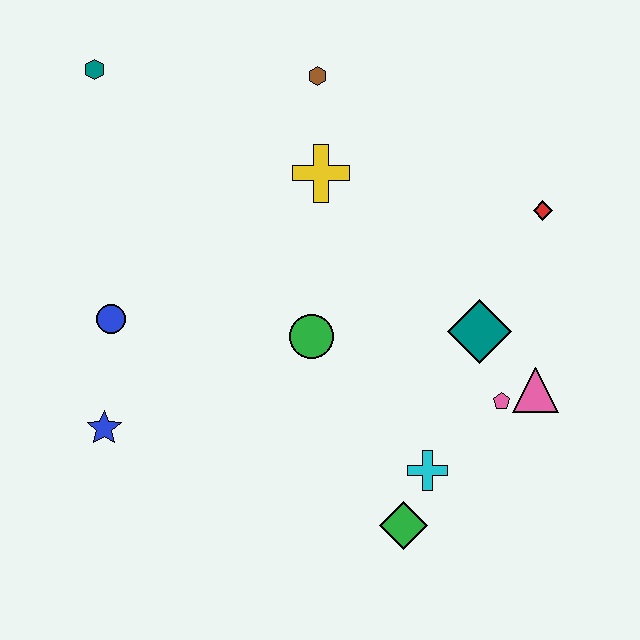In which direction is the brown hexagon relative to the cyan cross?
The brown hexagon is above the cyan cross.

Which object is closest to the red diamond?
The teal diamond is closest to the red diamond.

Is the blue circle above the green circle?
Yes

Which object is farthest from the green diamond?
The teal hexagon is farthest from the green diamond.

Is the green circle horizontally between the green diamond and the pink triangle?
No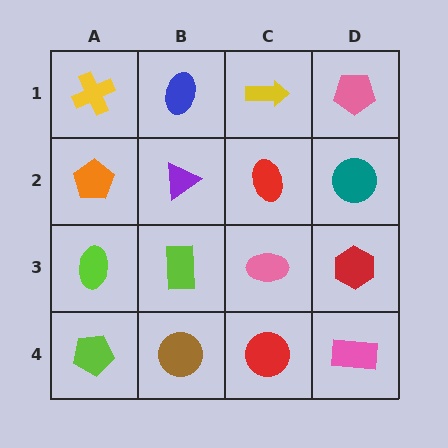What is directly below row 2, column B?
A lime rectangle.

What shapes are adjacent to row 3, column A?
An orange pentagon (row 2, column A), a lime pentagon (row 4, column A), a lime rectangle (row 3, column B).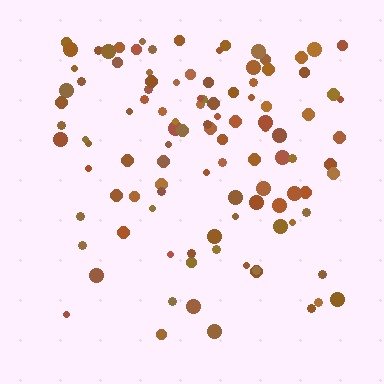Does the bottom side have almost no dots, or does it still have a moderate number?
Still a moderate number, just noticeably fewer than the top.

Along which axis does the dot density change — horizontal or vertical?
Vertical.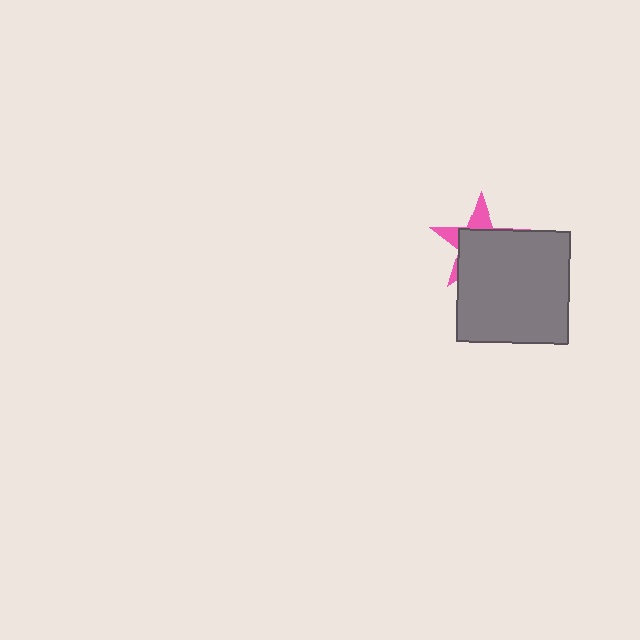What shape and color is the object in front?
The object in front is a gray square.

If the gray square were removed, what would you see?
You would see the complete pink star.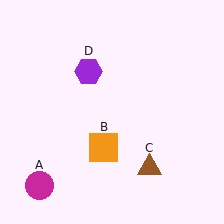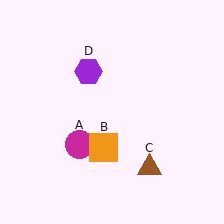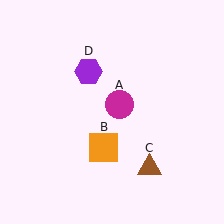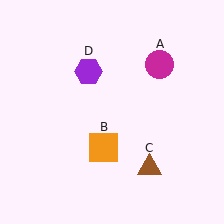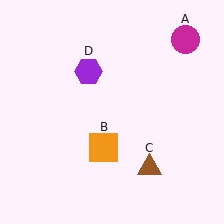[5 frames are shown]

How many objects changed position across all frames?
1 object changed position: magenta circle (object A).